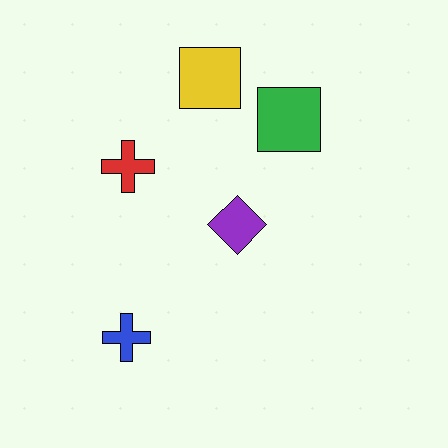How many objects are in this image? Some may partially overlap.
There are 5 objects.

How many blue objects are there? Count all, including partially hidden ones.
There is 1 blue object.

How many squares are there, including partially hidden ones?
There are 2 squares.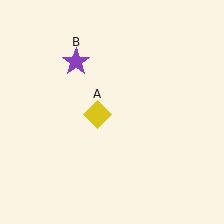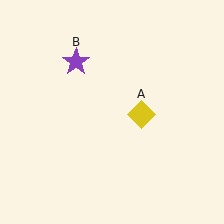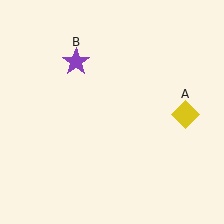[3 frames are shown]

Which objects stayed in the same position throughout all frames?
Purple star (object B) remained stationary.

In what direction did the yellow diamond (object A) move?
The yellow diamond (object A) moved right.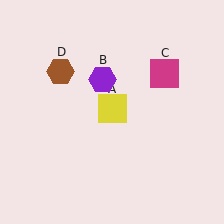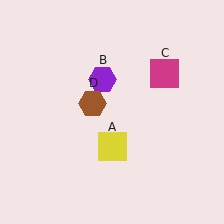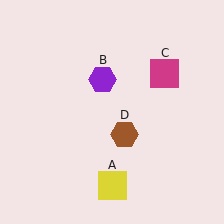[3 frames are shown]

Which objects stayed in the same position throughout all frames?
Purple hexagon (object B) and magenta square (object C) remained stationary.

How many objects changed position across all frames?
2 objects changed position: yellow square (object A), brown hexagon (object D).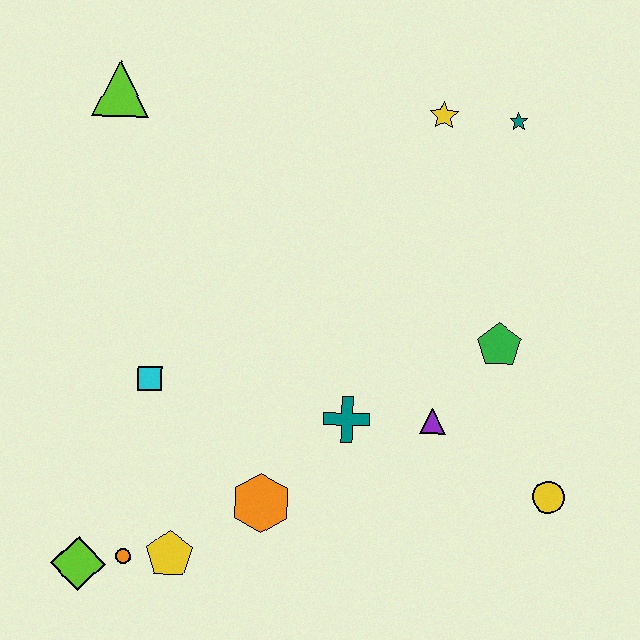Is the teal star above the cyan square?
Yes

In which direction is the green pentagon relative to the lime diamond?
The green pentagon is to the right of the lime diamond.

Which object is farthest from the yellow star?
The lime diamond is farthest from the yellow star.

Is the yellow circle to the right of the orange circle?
Yes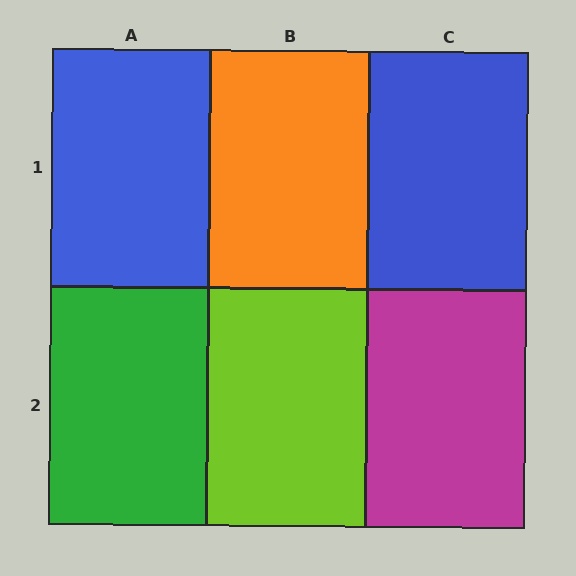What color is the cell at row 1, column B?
Orange.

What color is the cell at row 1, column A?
Blue.